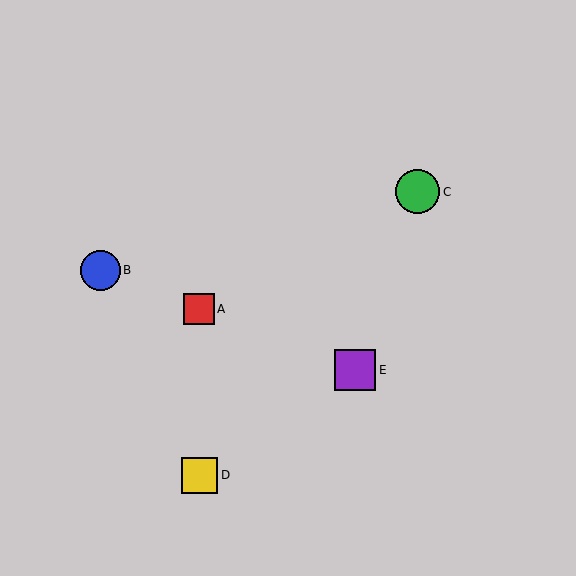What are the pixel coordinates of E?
Object E is at (355, 370).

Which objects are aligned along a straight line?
Objects A, B, E are aligned along a straight line.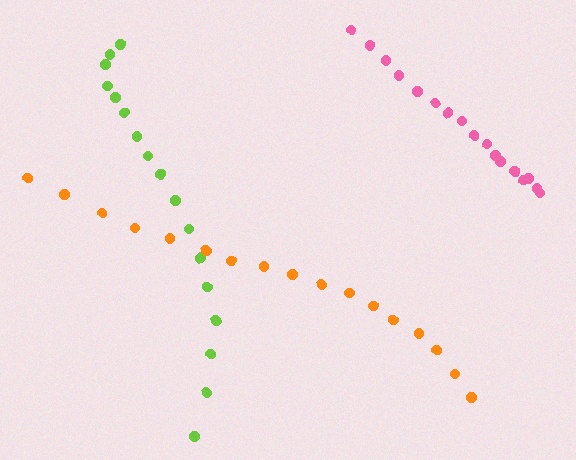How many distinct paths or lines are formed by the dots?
There are 3 distinct paths.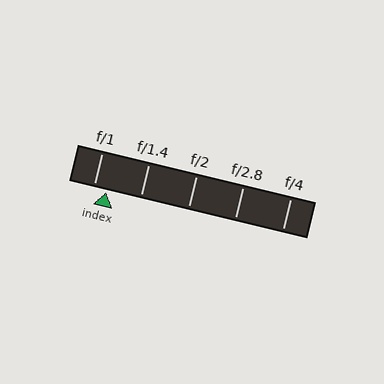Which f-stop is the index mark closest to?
The index mark is closest to f/1.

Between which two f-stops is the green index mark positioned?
The index mark is between f/1 and f/1.4.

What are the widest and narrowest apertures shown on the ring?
The widest aperture shown is f/1 and the narrowest is f/4.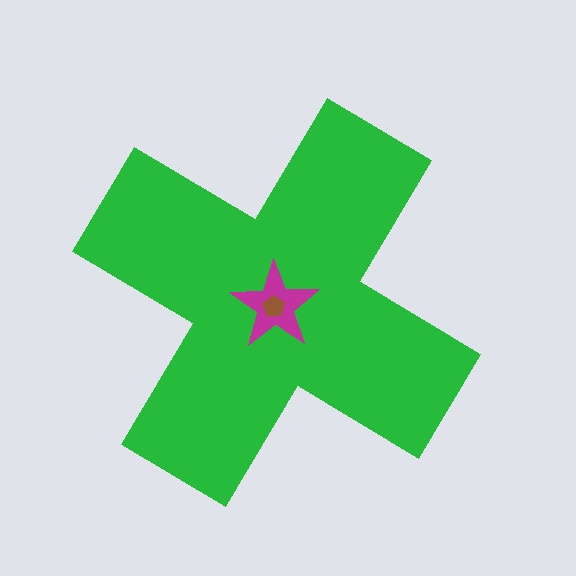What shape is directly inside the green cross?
The magenta star.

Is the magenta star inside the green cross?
Yes.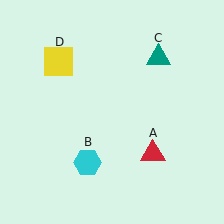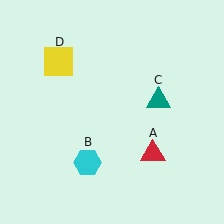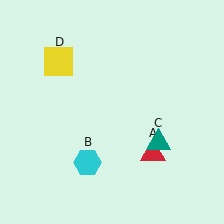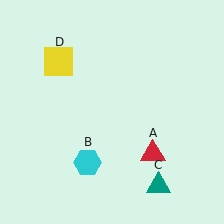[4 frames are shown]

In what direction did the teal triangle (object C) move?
The teal triangle (object C) moved down.